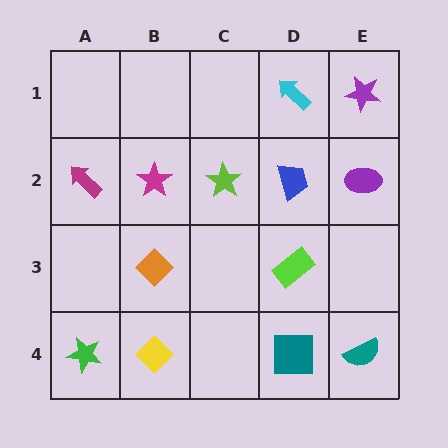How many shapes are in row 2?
5 shapes.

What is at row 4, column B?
A yellow diamond.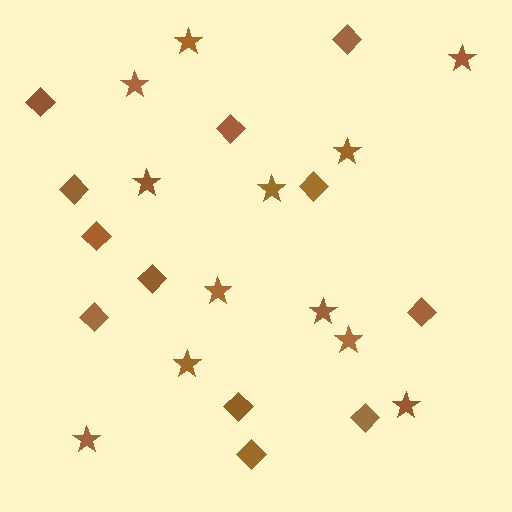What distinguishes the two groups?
There are 2 groups: one group of diamonds (12) and one group of stars (12).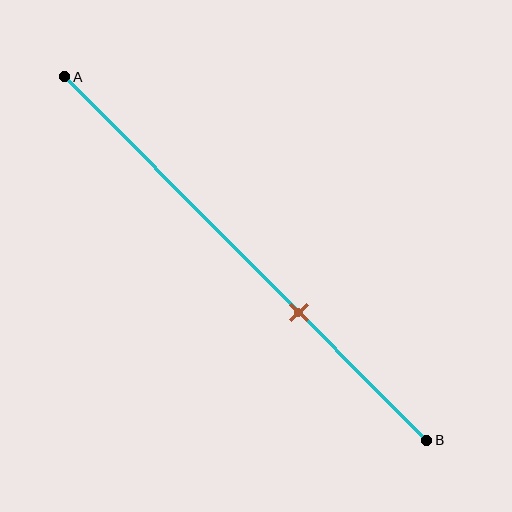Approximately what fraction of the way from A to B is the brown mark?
The brown mark is approximately 65% of the way from A to B.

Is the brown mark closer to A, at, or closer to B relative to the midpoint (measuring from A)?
The brown mark is closer to point B than the midpoint of segment AB.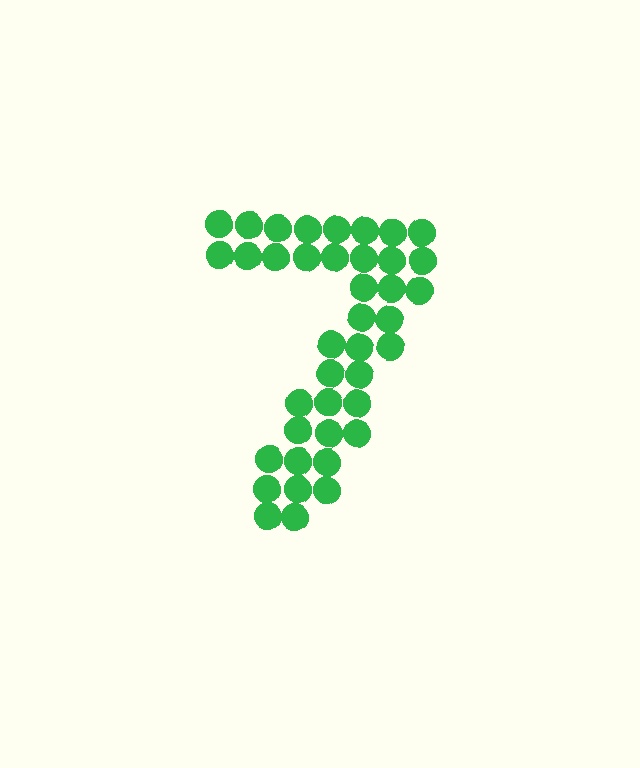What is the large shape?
The large shape is the digit 7.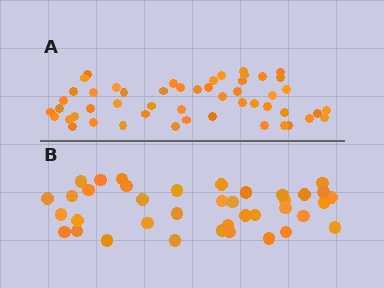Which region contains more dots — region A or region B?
Region A (the top region) has more dots.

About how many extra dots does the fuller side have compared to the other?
Region A has approximately 15 more dots than region B.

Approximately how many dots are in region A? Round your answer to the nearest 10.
About 50 dots. (The exact count is 51, which rounds to 50.)